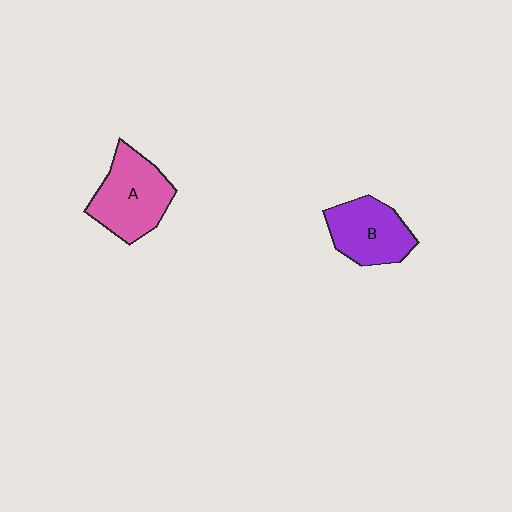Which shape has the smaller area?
Shape B (purple).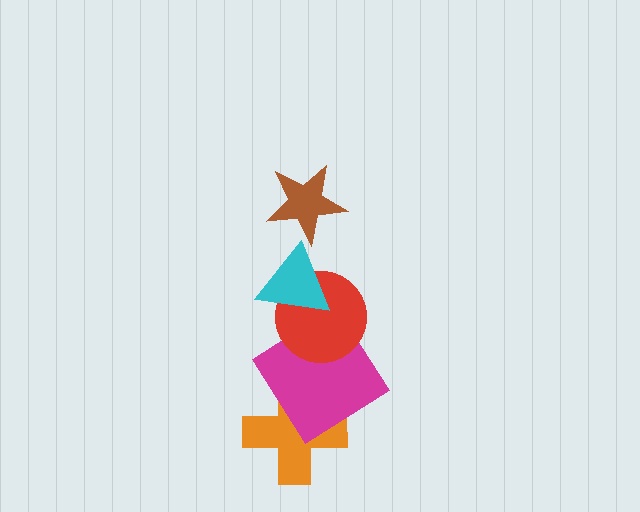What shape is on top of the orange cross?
The magenta diamond is on top of the orange cross.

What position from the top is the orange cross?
The orange cross is 5th from the top.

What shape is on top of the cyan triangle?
The brown star is on top of the cyan triangle.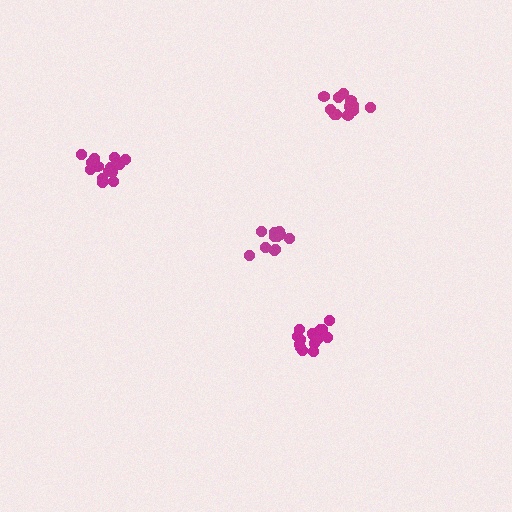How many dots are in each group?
Group 1: 16 dots, Group 2: 11 dots, Group 3: 14 dots, Group 4: 13 dots (54 total).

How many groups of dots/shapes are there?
There are 4 groups.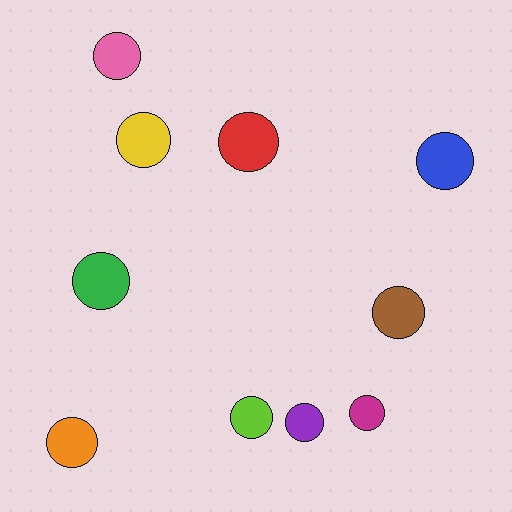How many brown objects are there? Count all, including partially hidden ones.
There is 1 brown object.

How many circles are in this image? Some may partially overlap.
There are 10 circles.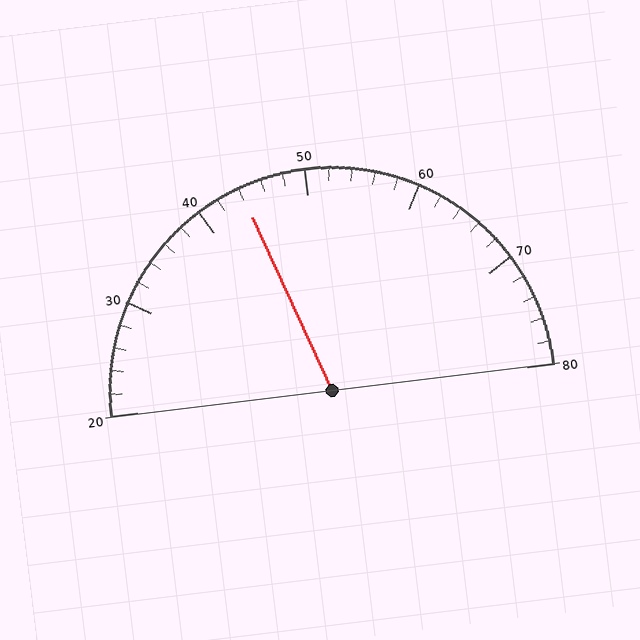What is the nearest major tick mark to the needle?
The nearest major tick mark is 40.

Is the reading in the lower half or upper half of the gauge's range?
The reading is in the lower half of the range (20 to 80).